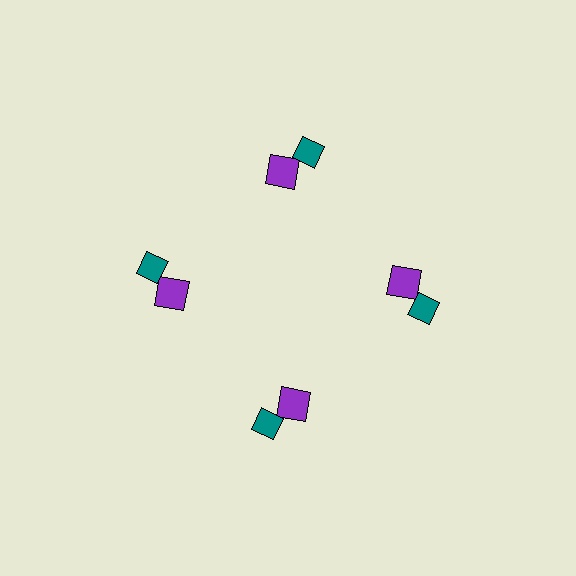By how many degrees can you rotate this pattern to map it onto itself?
The pattern maps onto itself every 90 degrees of rotation.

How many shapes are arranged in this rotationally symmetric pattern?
There are 8 shapes, arranged in 4 groups of 2.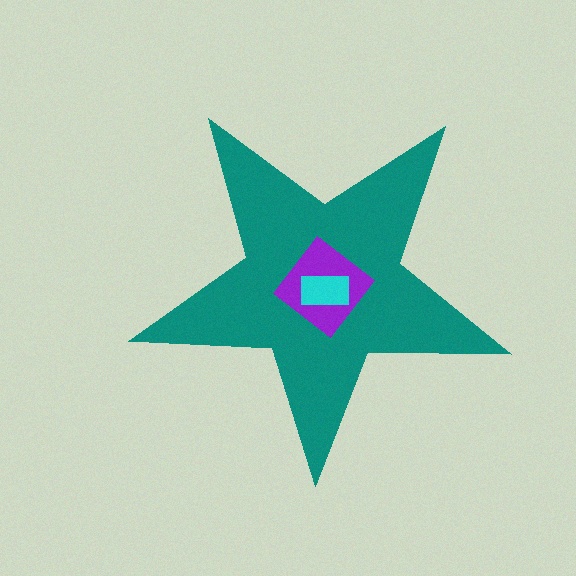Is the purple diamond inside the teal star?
Yes.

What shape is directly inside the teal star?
The purple diamond.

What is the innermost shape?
The cyan rectangle.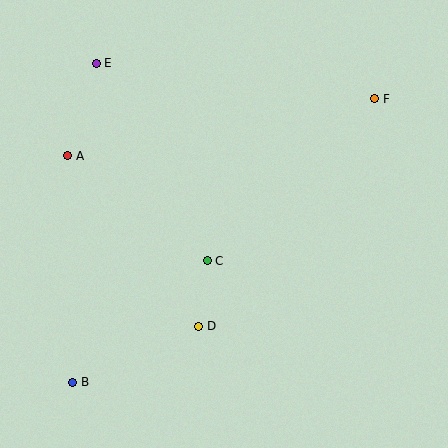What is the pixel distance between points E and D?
The distance between E and D is 282 pixels.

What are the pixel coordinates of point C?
Point C is at (207, 261).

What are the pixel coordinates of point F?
Point F is at (375, 99).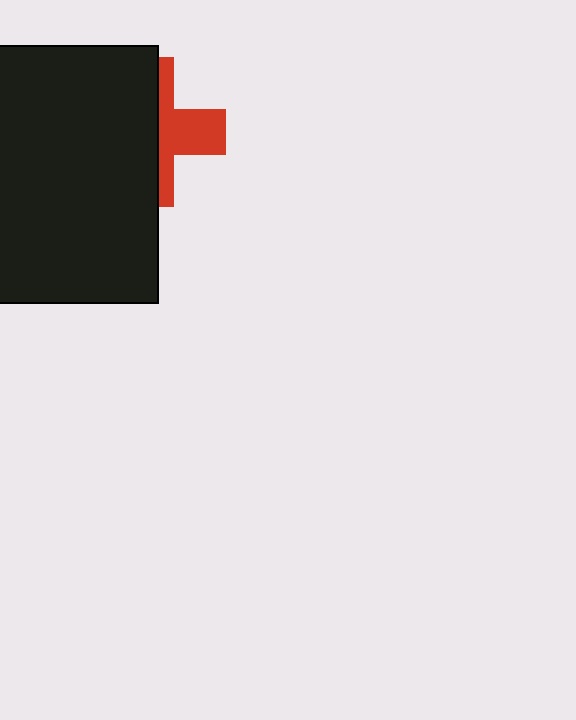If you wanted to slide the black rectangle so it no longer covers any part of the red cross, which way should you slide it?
Slide it left — that is the most direct way to separate the two shapes.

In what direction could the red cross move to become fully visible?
The red cross could move right. That would shift it out from behind the black rectangle entirely.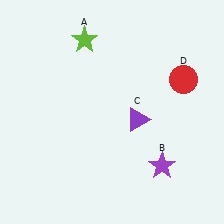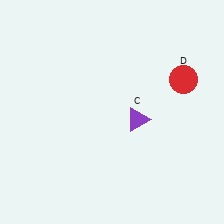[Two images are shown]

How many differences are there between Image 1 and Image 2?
There are 2 differences between the two images.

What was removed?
The purple star (B), the lime star (A) were removed in Image 2.